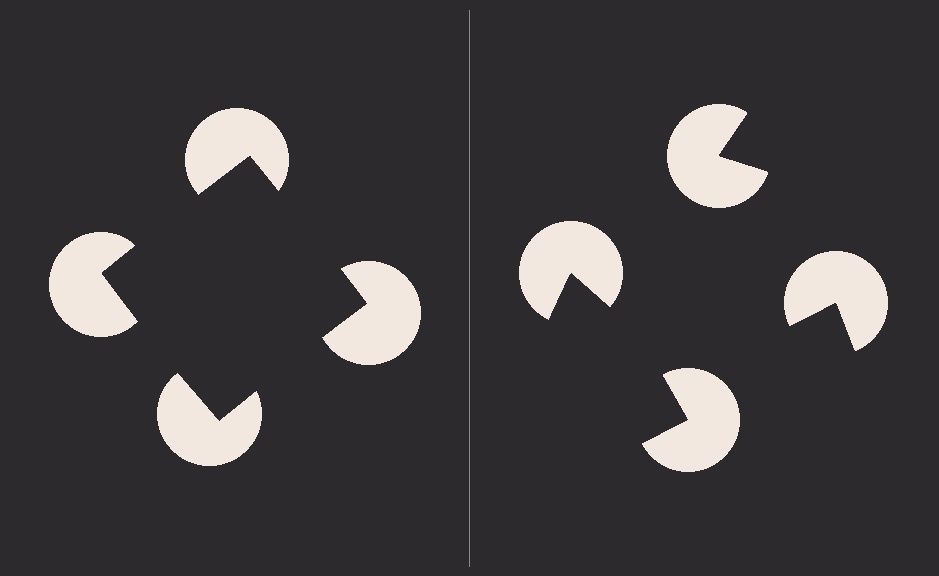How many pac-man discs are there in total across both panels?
8 — 4 on each side.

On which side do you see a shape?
An illusory square appears on the left side. On the right side the wedge cuts are rotated, so no coherent shape forms.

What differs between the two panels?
The pac-man discs are positioned identically on both sides; only the wedge orientations differ. On the left they align to a square; on the right they are misaligned.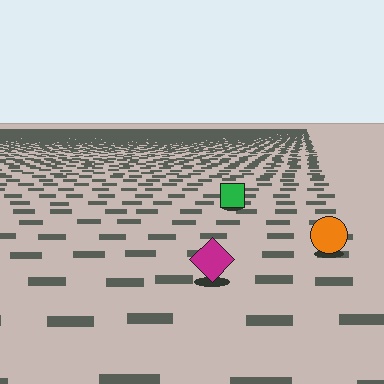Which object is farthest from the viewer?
The green square is farthest from the viewer. It appears smaller and the ground texture around it is denser.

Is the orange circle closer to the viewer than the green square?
Yes. The orange circle is closer — you can tell from the texture gradient: the ground texture is coarser near it.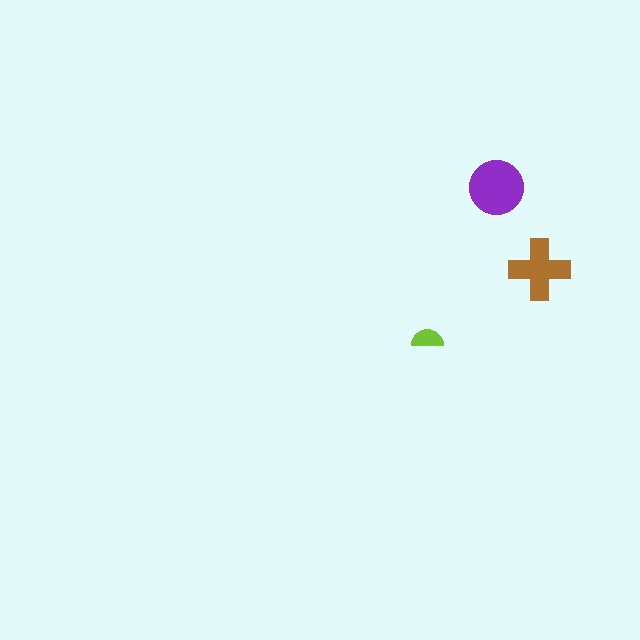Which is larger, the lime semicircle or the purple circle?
The purple circle.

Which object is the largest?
The purple circle.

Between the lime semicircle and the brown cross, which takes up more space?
The brown cross.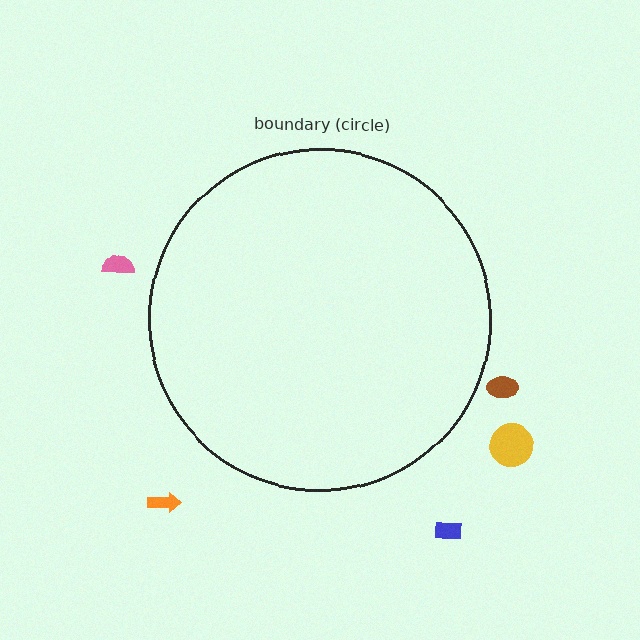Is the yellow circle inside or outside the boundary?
Outside.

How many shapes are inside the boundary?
0 inside, 5 outside.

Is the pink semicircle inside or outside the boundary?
Outside.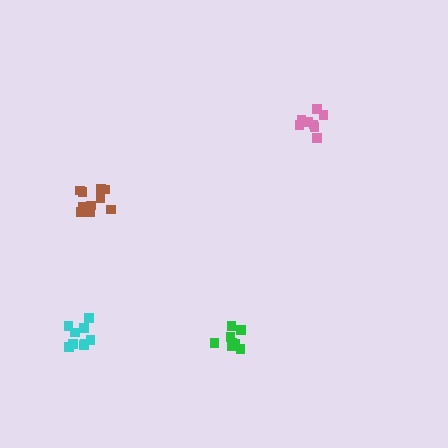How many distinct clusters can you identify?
There are 4 distinct clusters.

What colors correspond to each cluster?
The clusters are colored: pink, cyan, brown, green.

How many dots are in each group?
Group 1: 8 dots, Group 2: 9 dots, Group 3: 10 dots, Group 4: 8 dots (35 total).